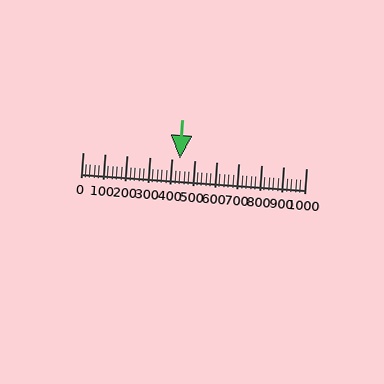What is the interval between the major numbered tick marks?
The major tick marks are spaced 100 units apart.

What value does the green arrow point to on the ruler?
The green arrow points to approximately 434.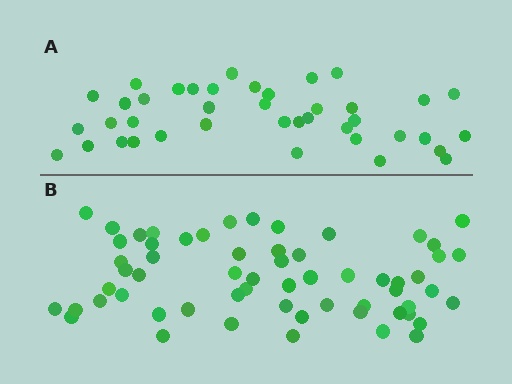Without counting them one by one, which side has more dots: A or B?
Region B (the bottom region) has more dots.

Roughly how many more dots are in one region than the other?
Region B has approximately 20 more dots than region A.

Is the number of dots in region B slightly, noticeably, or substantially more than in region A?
Region B has substantially more. The ratio is roughly 1.5 to 1.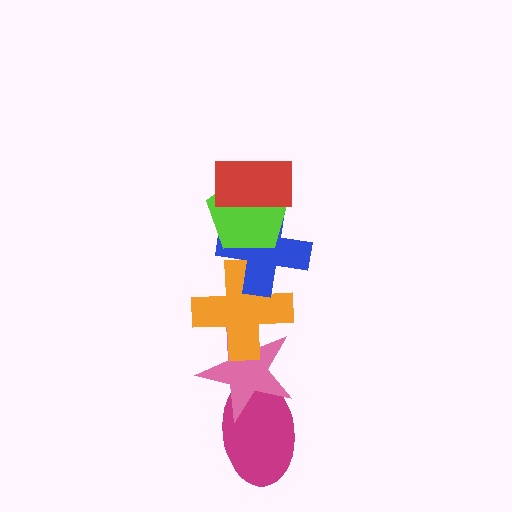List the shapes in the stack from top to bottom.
From top to bottom: the red rectangle, the lime pentagon, the blue cross, the orange cross, the pink star, the magenta ellipse.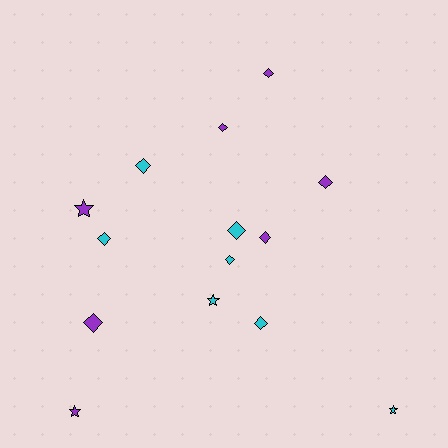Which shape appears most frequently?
Diamond, with 10 objects.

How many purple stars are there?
There are 2 purple stars.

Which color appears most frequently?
Cyan, with 7 objects.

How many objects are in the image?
There are 14 objects.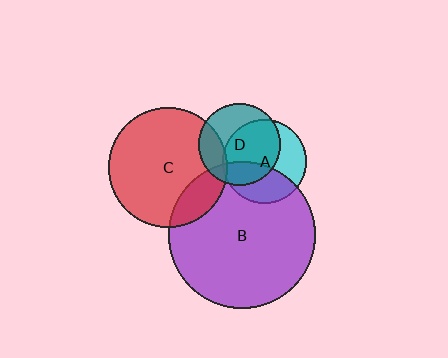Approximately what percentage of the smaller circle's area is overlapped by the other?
Approximately 20%.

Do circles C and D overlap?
Yes.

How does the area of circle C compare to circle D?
Approximately 2.1 times.